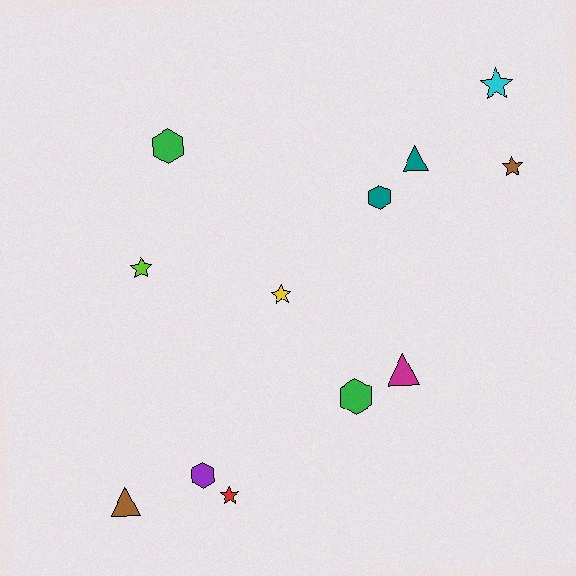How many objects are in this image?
There are 12 objects.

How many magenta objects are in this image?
There is 1 magenta object.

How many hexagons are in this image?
There are 4 hexagons.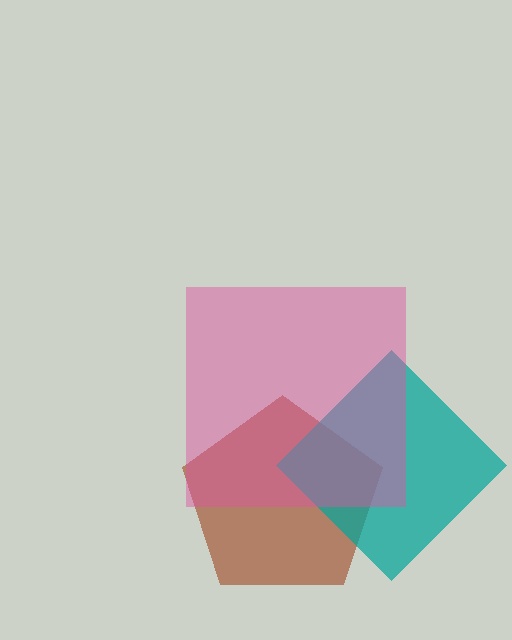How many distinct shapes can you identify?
There are 3 distinct shapes: a brown pentagon, a teal diamond, a pink square.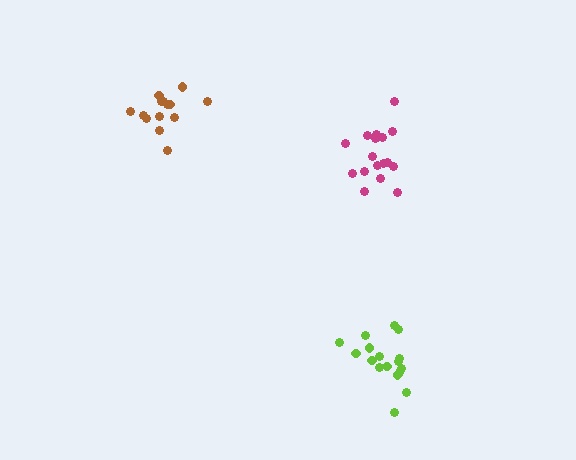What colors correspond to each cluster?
The clusters are colored: lime, brown, magenta.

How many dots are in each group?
Group 1: 17 dots, Group 2: 14 dots, Group 3: 17 dots (48 total).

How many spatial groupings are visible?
There are 3 spatial groupings.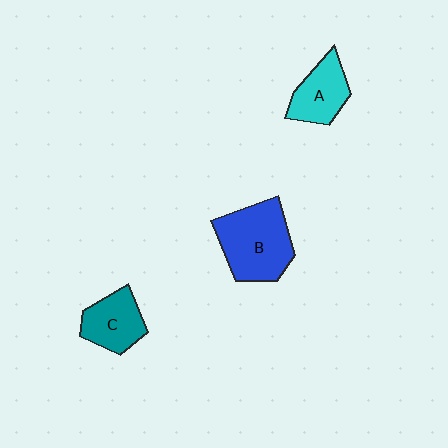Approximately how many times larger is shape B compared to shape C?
Approximately 1.6 times.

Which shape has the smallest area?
Shape A (cyan).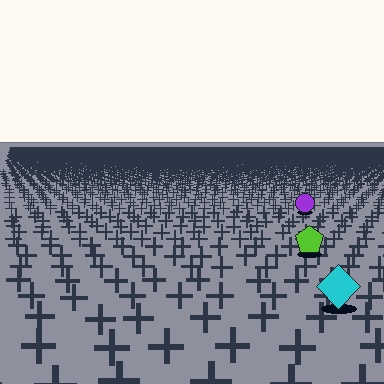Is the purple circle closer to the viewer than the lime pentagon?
No. The lime pentagon is closer — you can tell from the texture gradient: the ground texture is coarser near it.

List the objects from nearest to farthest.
From nearest to farthest: the cyan diamond, the lime pentagon, the purple circle.